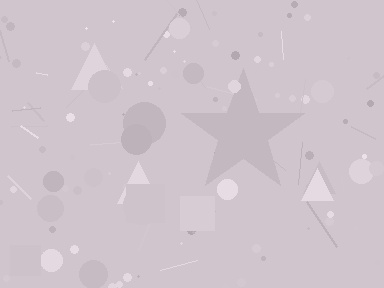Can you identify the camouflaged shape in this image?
The camouflaged shape is a star.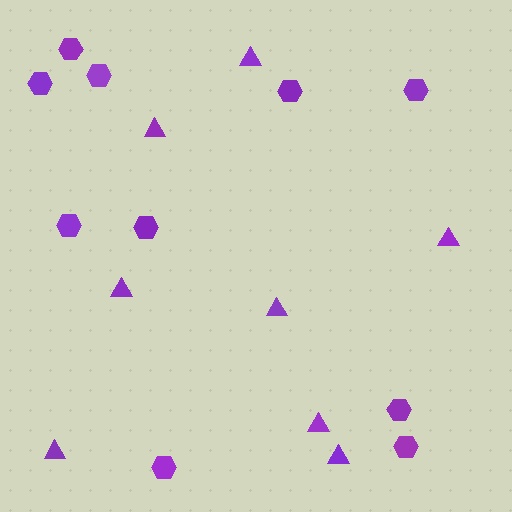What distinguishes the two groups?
There are 2 groups: one group of hexagons (10) and one group of triangles (8).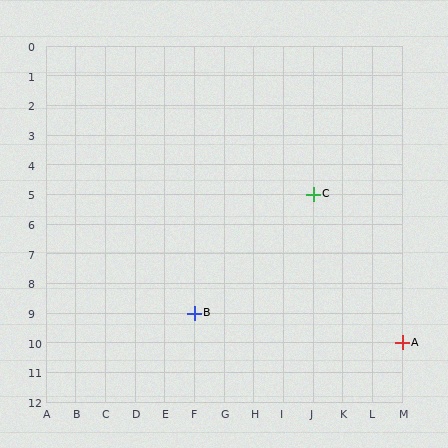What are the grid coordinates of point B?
Point B is at grid coordinates (F, 9).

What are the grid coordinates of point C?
Point C is at grid coordinates (J, 5).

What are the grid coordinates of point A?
Point A is at grid coordinates (M, 10).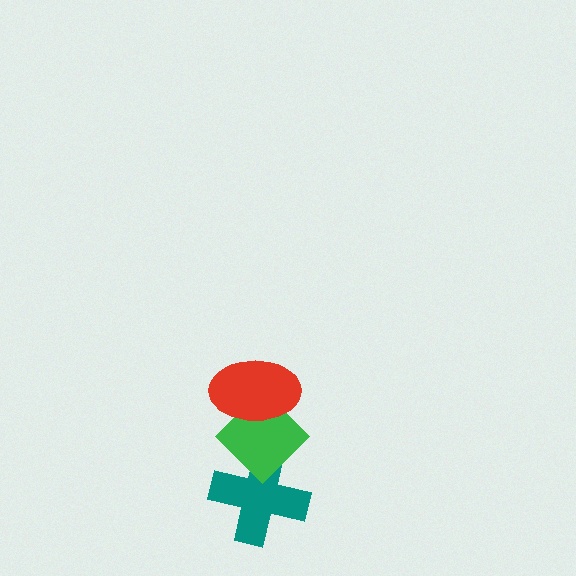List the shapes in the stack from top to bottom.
From top to bottom: the red ellipse, the green diamond, the teal cross.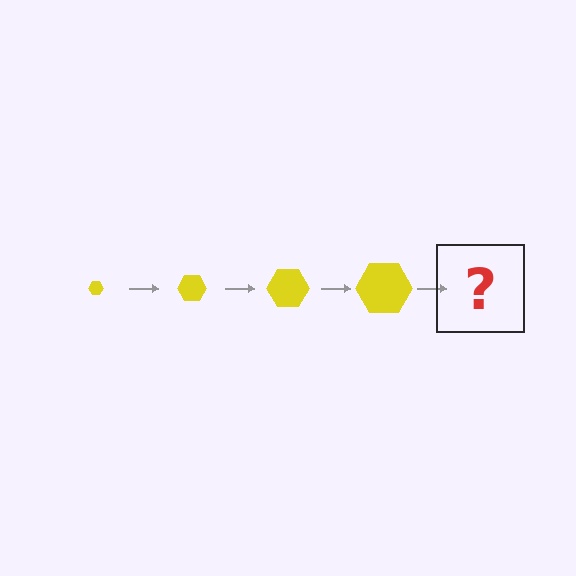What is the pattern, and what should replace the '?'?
The pattern is that the hexagon gets progressively larger each step. The '?' should be a yellow hexagon, larger than the previous one.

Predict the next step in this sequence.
The next step is a yellow hexagon, larger than the previous one.